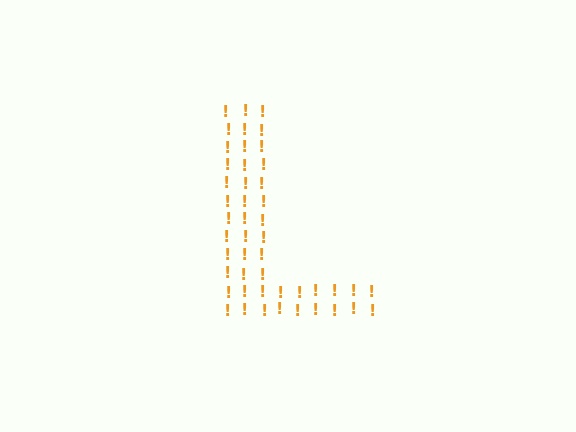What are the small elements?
The small elements are exclamation marks.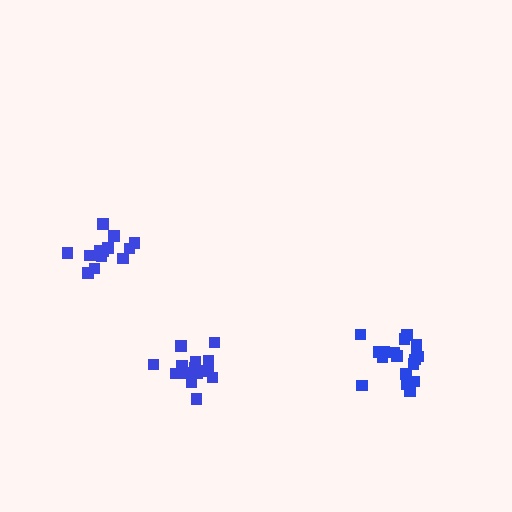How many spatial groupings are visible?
There are 3 spatial groupings.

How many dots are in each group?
Group 1: 15 dots, Group 2: 18 dots, Group 3: 14 dots (47 total).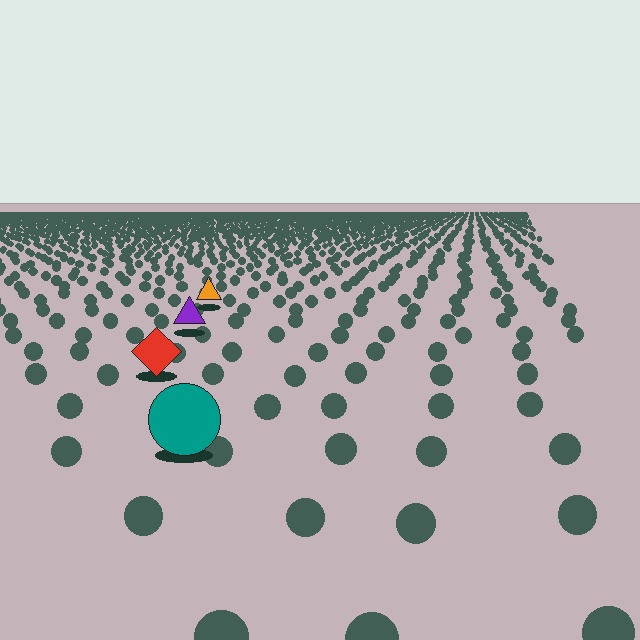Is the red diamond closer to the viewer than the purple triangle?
Yes. The red diamond is closer — you can tell from the texture gradient: the ground texture is coarser near it.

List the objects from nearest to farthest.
From nearest to farthest: the teal circle, the red diamond, the purple triangle, the orange triangle.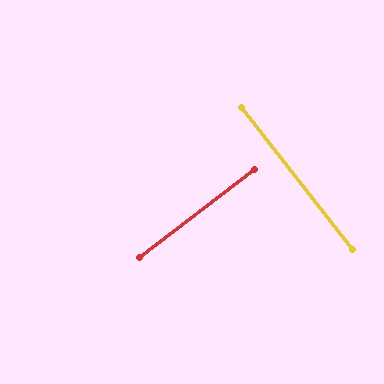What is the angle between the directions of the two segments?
Approximately 90 degrees.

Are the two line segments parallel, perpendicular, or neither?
Perpendicular — they meet at approximately 90°.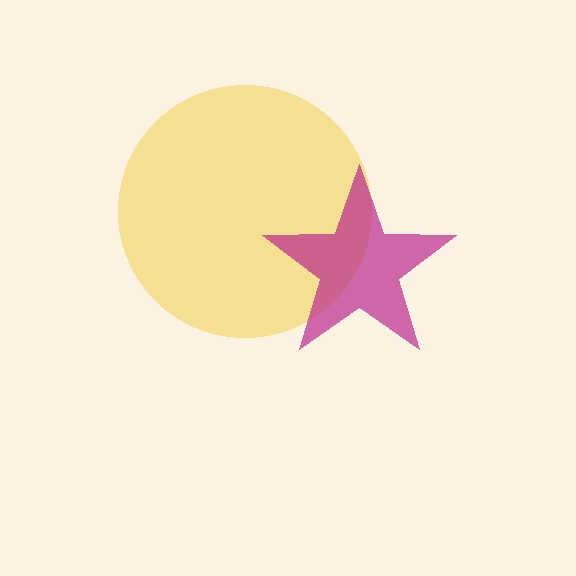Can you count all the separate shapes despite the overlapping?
Yes, there are 2 separate shapes.